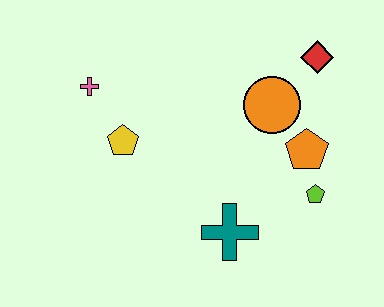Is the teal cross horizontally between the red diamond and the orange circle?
No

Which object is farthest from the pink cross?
The lime pentagon is farthest from the pink cross.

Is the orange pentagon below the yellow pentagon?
Yes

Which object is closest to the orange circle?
The orange pentagon is closest to the orange circle.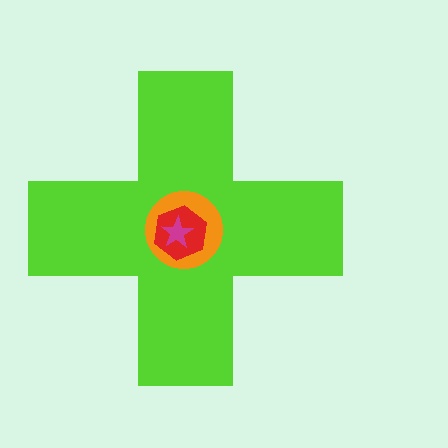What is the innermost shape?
The magenta star.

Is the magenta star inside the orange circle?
Yes.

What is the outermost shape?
The lime cross.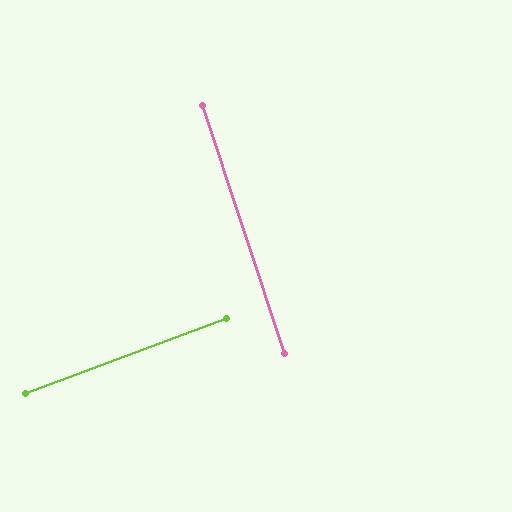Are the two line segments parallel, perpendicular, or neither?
Perpendicular — they meet at approximately 88°.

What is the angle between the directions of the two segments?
Approximately 88 degrees.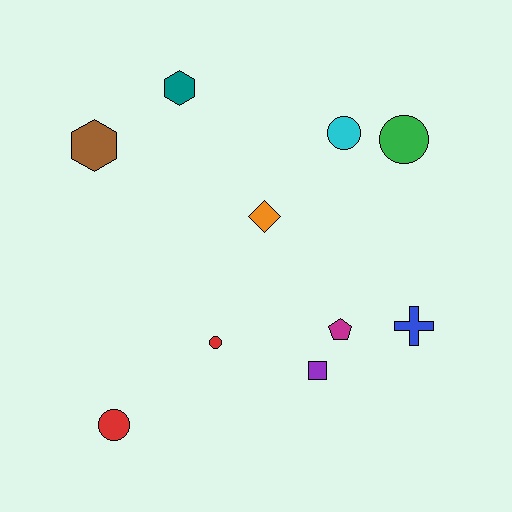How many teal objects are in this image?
There is 1 teal object.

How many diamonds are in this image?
There is 1 diamond.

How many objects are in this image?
There are 10 objects.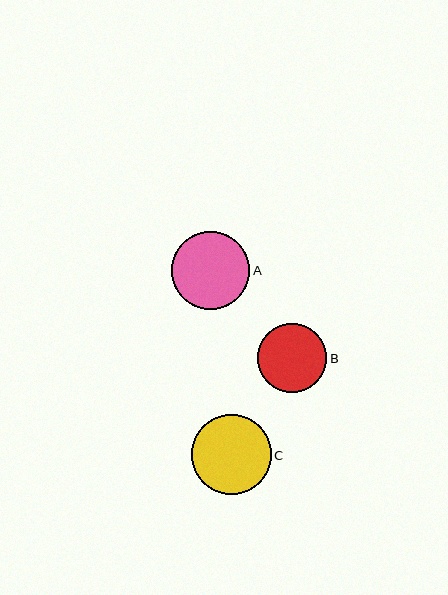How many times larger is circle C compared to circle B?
Circle C is approximately 1.2 times the size of circle B.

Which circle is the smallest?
Circle B is the smallest with a size of approximately 69 pixels.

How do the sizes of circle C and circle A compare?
Circle C and circle A are approximately the same size.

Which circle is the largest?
Circle C is the largest with a size of approximately 79 pixels.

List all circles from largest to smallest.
From largest to smallest: C, A, B.